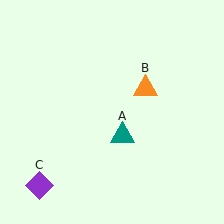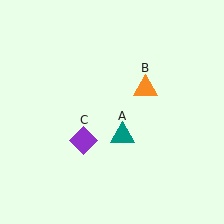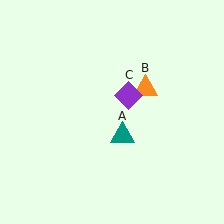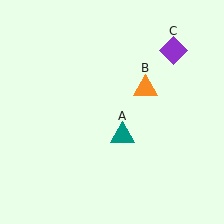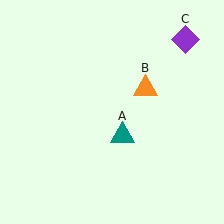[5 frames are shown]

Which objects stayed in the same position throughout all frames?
Teal triangle (object A) and orange triangle (object B) remained stationary.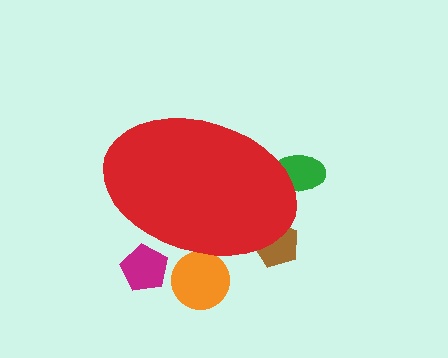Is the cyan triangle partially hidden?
Yes, the cyan triangle is partially hidden behind the red ellipse.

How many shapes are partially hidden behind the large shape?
5 shapes are partially hidden.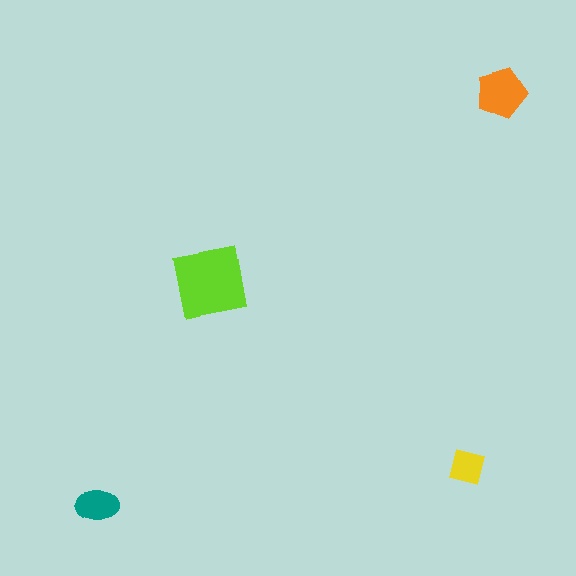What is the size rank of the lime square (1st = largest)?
1st.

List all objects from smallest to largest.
The yellow square, the teal ellipse, the orange pentagon, the lime square.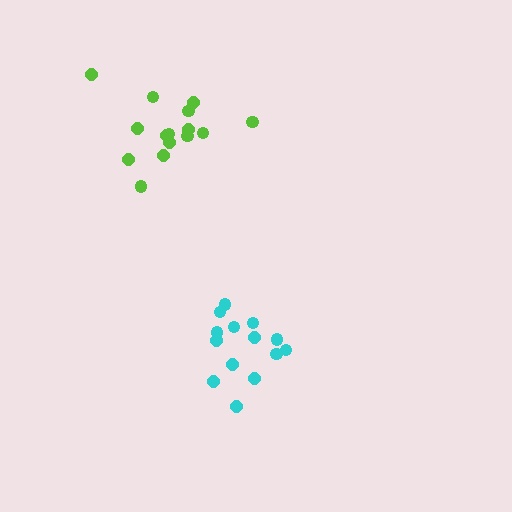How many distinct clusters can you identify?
There are 2 distinct clusters.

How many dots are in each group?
Group 1: 15 dots, Group 2: 15 dots (30 total).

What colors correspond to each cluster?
The clusters are colored: cyan, lime.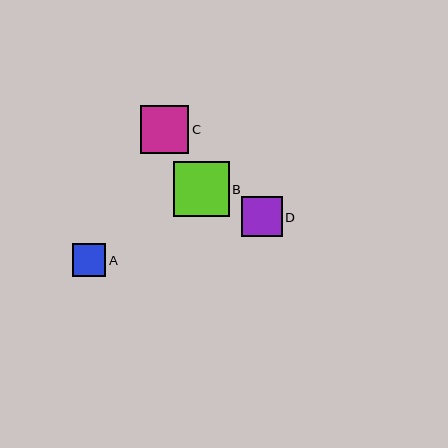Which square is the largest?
Square B is the largest with a size of approximately 56 pixels.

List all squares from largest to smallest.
From largest to smallest: B, C, D, A.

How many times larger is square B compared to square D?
Square B is approximately 1.4 times the size of square D.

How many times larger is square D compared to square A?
Square D is approximately 1.2 times the size of square A.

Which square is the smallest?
Square A is the smallest with a size of approximately 33 pixels.